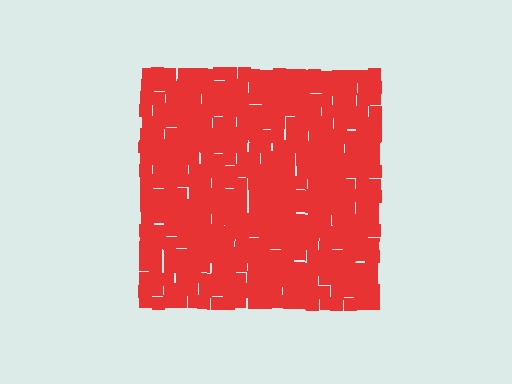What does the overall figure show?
The overall figure shows a square.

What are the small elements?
The small elements are squares.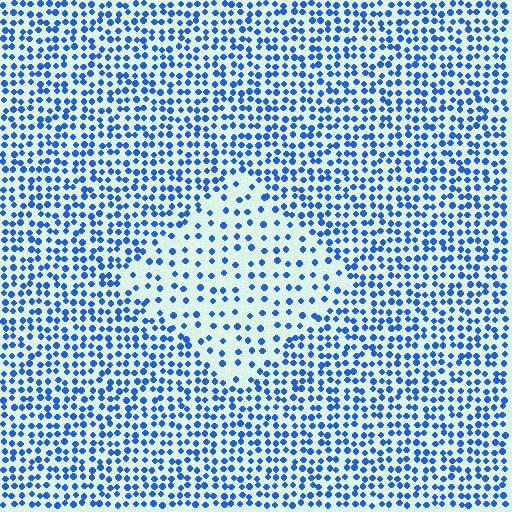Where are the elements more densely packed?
The elements are more densely packed outside the diamond boundary.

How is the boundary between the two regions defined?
The boundary is defined by a change in element density (approximately 2.1x ratio). All elements are the same color, size, and shape.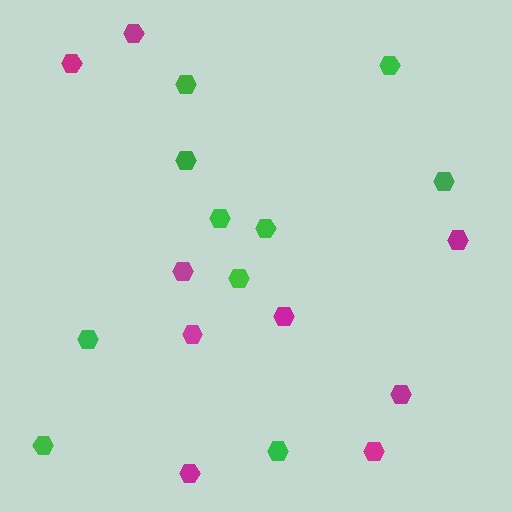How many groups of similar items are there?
There are 2 groups: one group of green hexagons (10) and one group of magenta hexagons (9).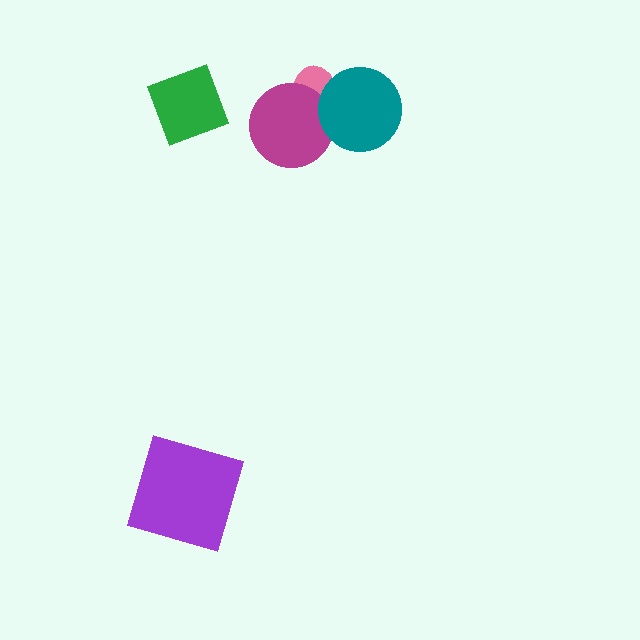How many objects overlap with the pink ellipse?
2 objects overlap with the pink ellipse.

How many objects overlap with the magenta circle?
2 objects overlap with the magenta circle.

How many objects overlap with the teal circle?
2 objects overlap with the teal circle.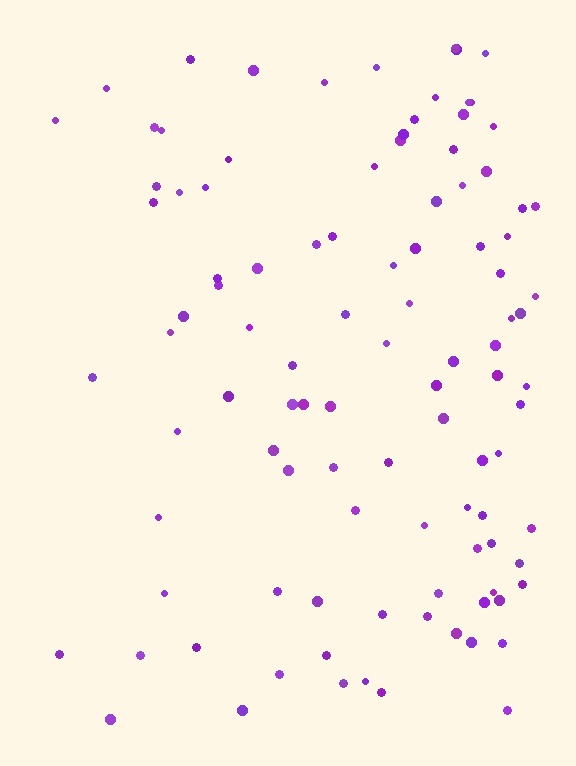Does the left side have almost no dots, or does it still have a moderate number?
Still a moderate number, just noticeably fewer than the right.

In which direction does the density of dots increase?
From left to right, with the right side densest.